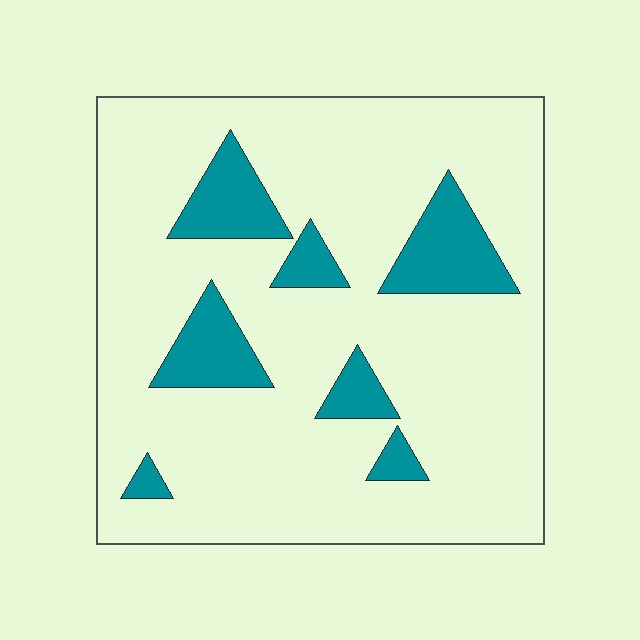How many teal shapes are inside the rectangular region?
7.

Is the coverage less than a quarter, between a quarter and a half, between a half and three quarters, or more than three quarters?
Less than a quarter.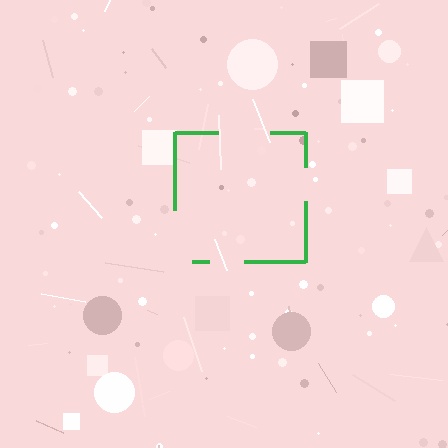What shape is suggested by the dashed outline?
The dashed outline suggests a square.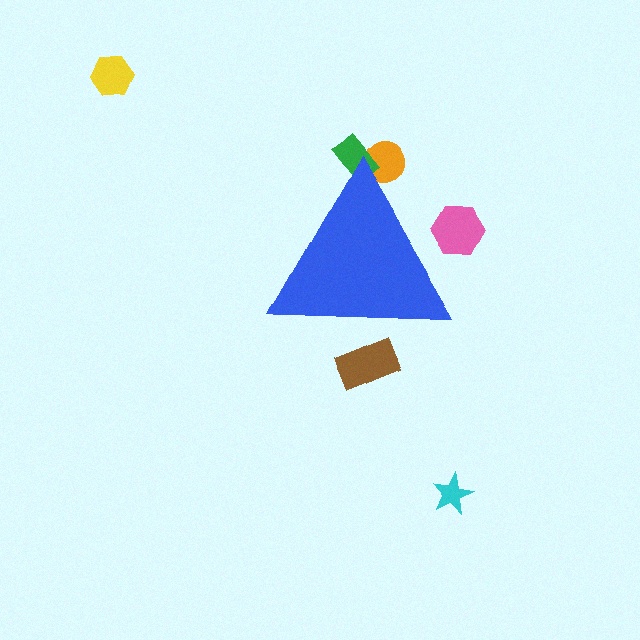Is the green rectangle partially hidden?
Yes, the green rectangle is partially hidden behind the blue triangle.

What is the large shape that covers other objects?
A blue triangle.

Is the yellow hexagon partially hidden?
No, the yellow hexagon is fully visible.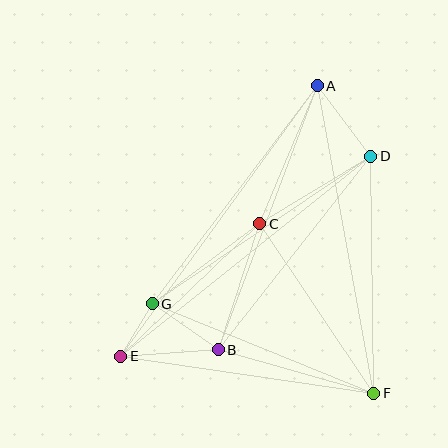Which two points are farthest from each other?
Points A and E are farthest from each other.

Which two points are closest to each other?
Points E and G are closest to each other.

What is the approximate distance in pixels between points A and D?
The distance between A and D is approximately 89 pixels.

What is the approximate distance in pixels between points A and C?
The distance between A and C is approximately 149 pixels.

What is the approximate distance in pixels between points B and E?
The distance between B and E is approximately 98 pixels.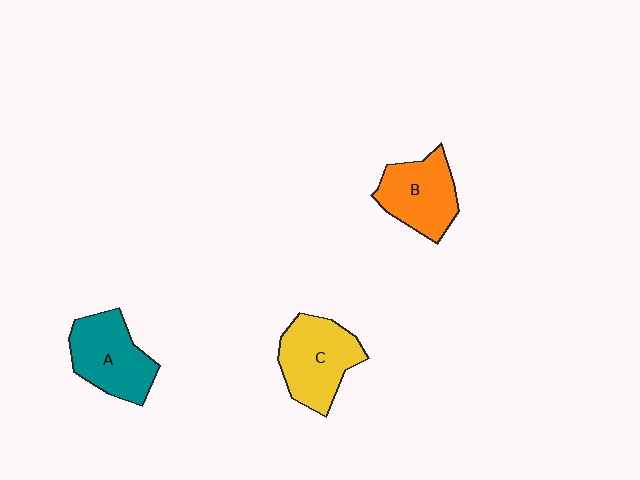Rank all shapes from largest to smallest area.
From largest to smallest: C (yellow), A (teal), B (orange).